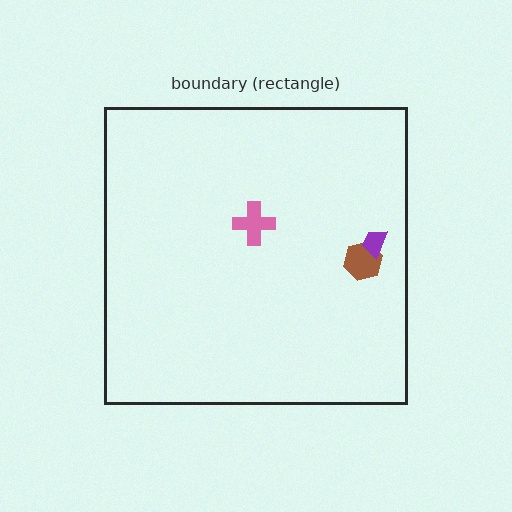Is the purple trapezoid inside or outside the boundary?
Inside.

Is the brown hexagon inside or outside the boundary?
Inside.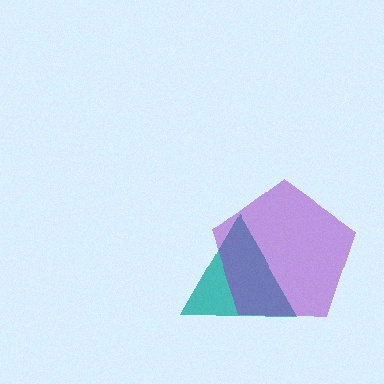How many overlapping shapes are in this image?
There are 2 overlapping shapes in the image.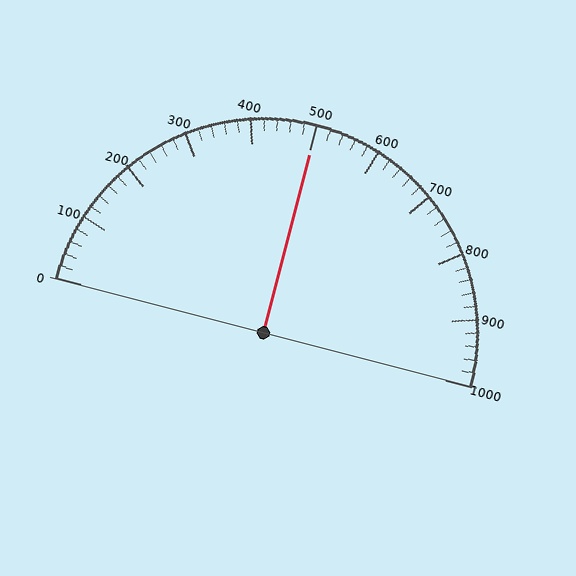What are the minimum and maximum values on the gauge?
The gauge ranges from 0 to 1000.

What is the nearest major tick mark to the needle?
The nearest major tick mark is 500.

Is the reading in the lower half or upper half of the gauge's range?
The reading is in the upper half of the range (0 to 1000).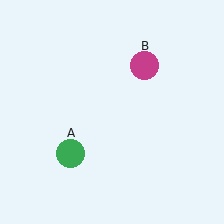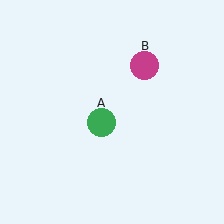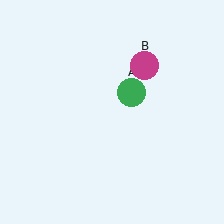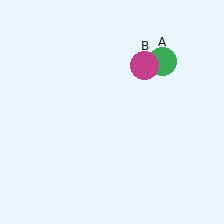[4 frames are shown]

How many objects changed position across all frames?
1 object changed position: green circle (object A).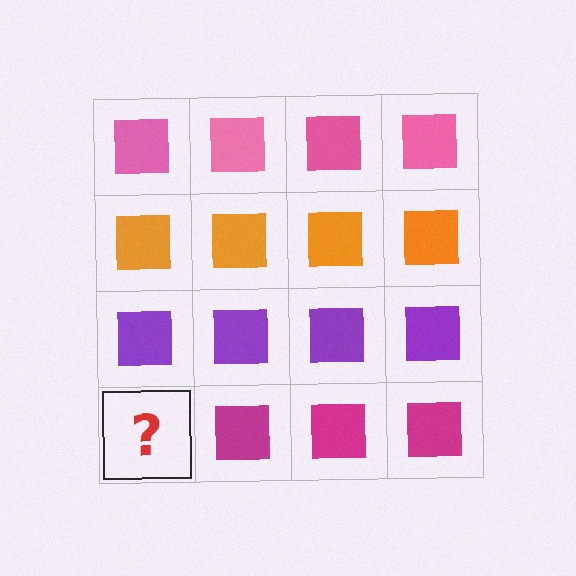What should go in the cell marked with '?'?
The missing cell should contain a magenta square.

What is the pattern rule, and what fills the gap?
The rule is that each row has a consistent color. The gap should be filled with a magenta square.